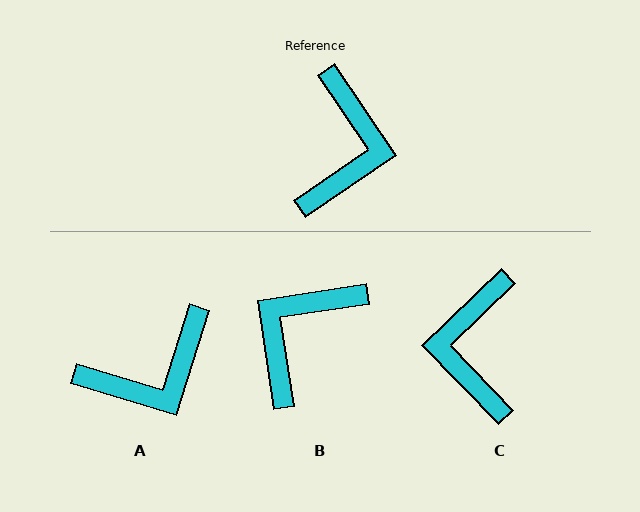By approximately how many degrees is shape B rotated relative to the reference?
Approximately 154 degrees counter-clockwise.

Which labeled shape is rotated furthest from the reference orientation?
C, about 170 degrees away.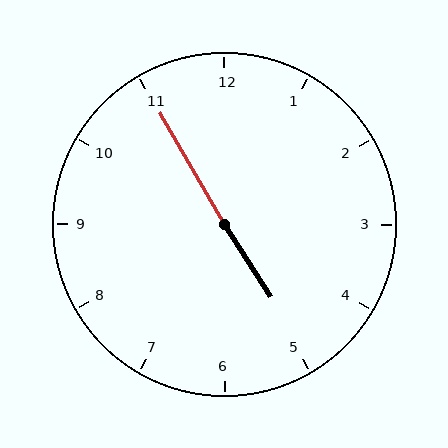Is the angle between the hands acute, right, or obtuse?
It is obtuse.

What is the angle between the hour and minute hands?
Approximately 178 degrees.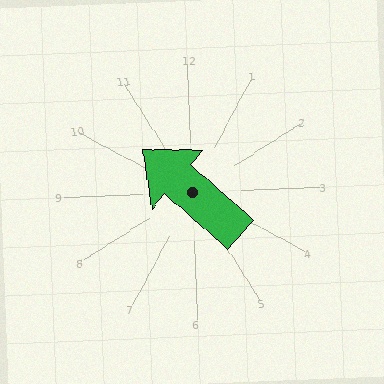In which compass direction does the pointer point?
Northwest.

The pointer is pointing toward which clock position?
Roughly 10 o'clock.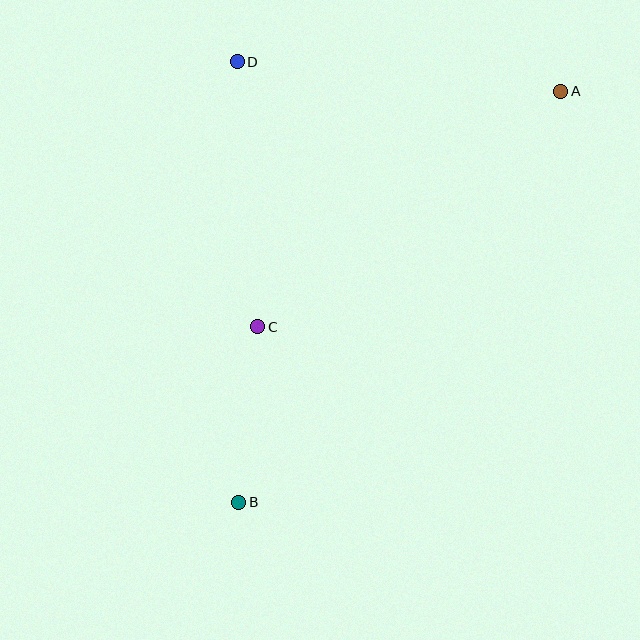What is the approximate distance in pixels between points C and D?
The distance between C and D is approximately 266 pixels.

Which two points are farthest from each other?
Points A and B are farthest from each other.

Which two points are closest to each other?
Points B and C are closest to each other.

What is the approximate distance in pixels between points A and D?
The distance between A and D is approximately 325 pixels.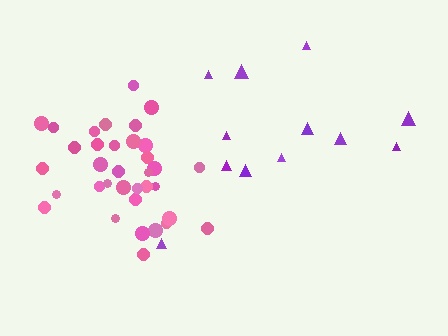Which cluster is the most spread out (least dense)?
Purple.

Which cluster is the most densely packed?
Pink.